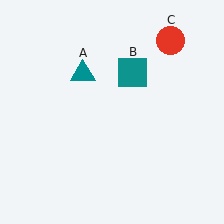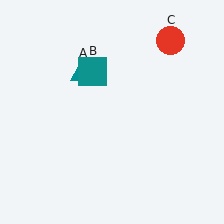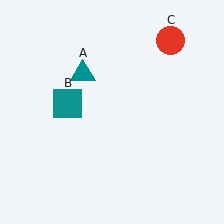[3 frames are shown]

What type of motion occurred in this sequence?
The teal square (object B) rotated counterclockwise around the center of the scene.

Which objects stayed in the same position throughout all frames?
Teal triangle (object A) and red circle (object C) remained stationary.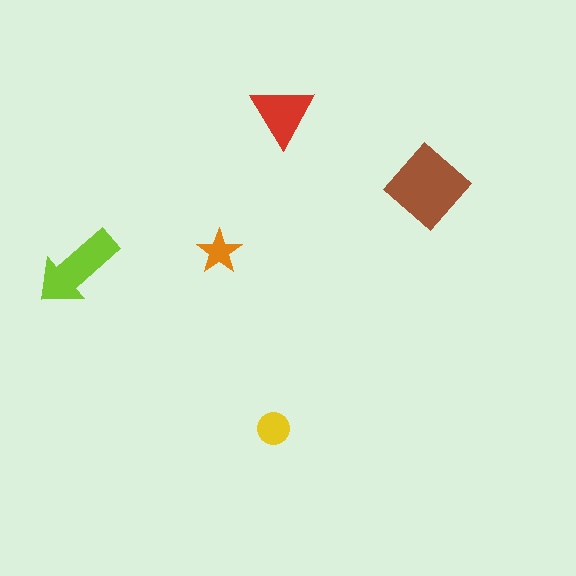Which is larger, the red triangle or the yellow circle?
The red triangle.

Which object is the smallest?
The orange star.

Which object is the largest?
The brown diamond.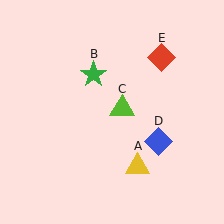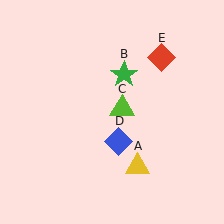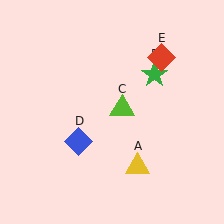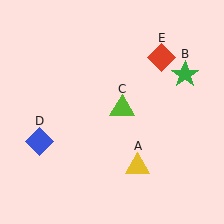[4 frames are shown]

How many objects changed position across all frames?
2 objects changed position: green star (object B), blue diamond (object D).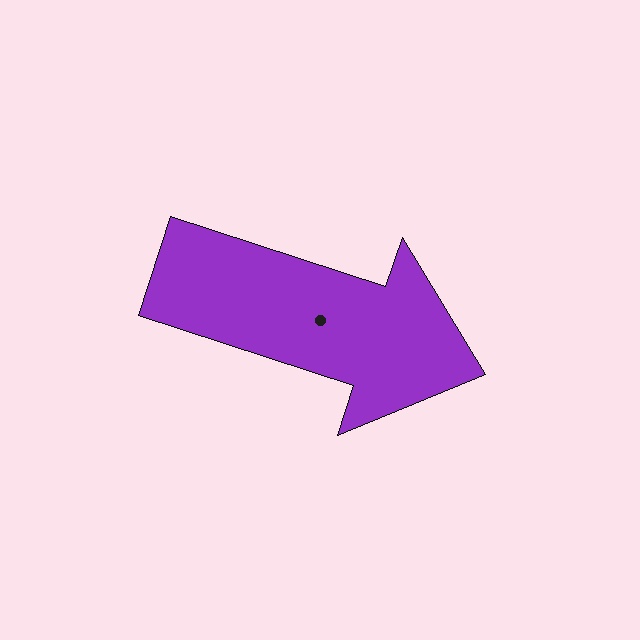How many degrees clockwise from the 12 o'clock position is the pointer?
Approximately 108 degrees.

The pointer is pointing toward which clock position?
Roughly 4 o'clock.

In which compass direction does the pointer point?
East.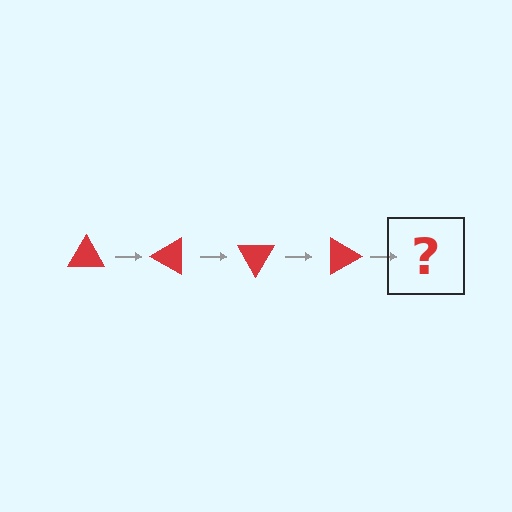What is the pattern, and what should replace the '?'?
The pattern is that the triangle rotates 30 degrees each step. The '?' should be a red triangle rotated 120 degrees.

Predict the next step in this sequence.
The next step is a red triangle rotated 120 degrees.